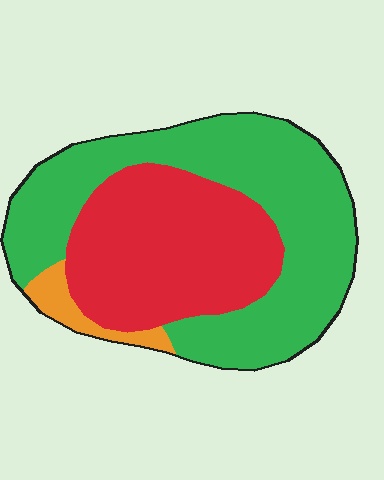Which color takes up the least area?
Orange, at roughly 5%.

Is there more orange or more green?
Green.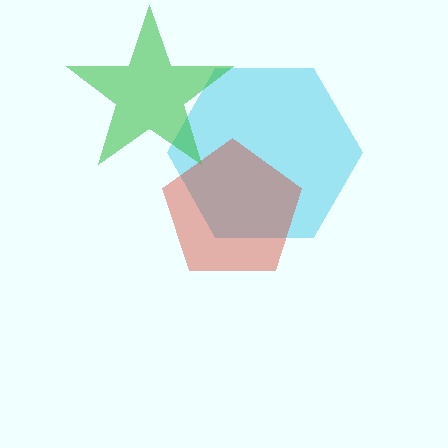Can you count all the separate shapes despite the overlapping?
Yes, there are 3 separate shapes.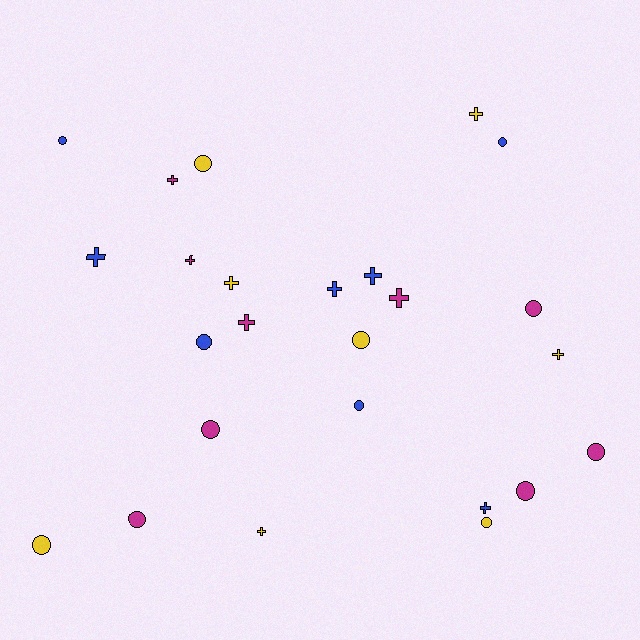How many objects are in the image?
There are 25 objects.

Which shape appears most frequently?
Circle, with 13 objects.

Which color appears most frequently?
Magenta, with 9 objects.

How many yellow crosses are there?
There are 4 yellow crosses.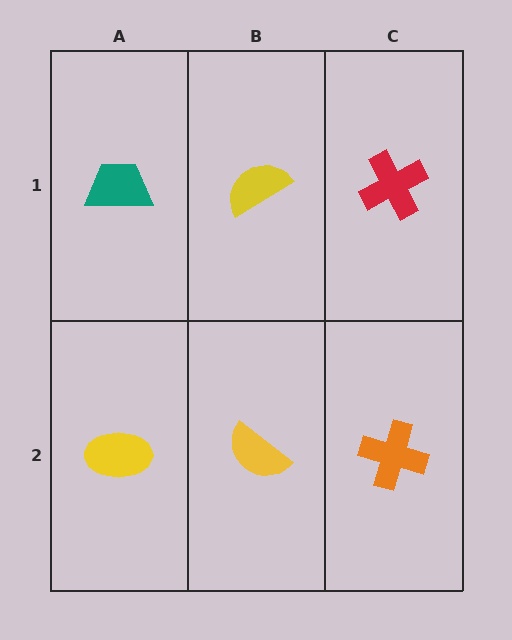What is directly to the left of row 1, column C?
A yellow semicircle.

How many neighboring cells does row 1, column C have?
2.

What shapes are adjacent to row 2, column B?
A yellow semicircle (row 1, column B), a yellow ellipse (row 2, column A), an orange cross (row 2, column C).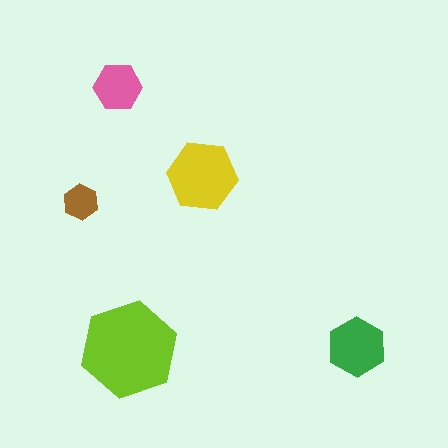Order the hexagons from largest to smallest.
the lime one, the yellow one, the green one, the pink one, the brown one.